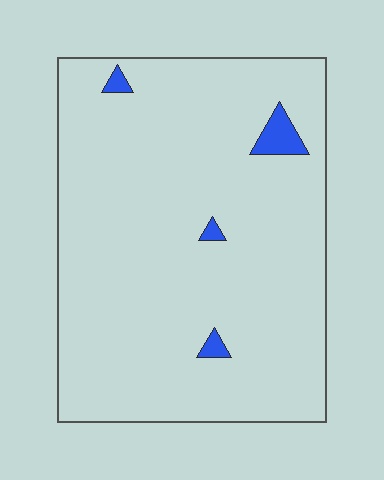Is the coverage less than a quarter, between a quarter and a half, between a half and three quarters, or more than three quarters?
Less than a quarter.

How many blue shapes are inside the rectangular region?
4.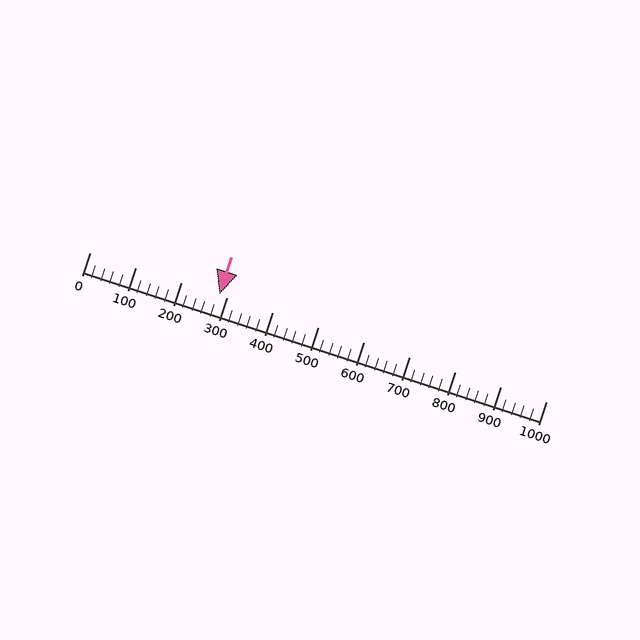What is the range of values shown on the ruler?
The ruler shows values from 0 to 1000.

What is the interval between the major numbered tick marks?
The major tick marks are spaced 100 units apart.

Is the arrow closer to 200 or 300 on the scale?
The arrow is closer to 300.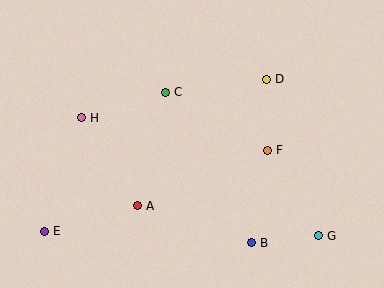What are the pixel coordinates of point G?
Point G is at (319, 236).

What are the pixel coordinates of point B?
Point B is at (252, 243).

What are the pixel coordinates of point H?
Point H is at (82, 118).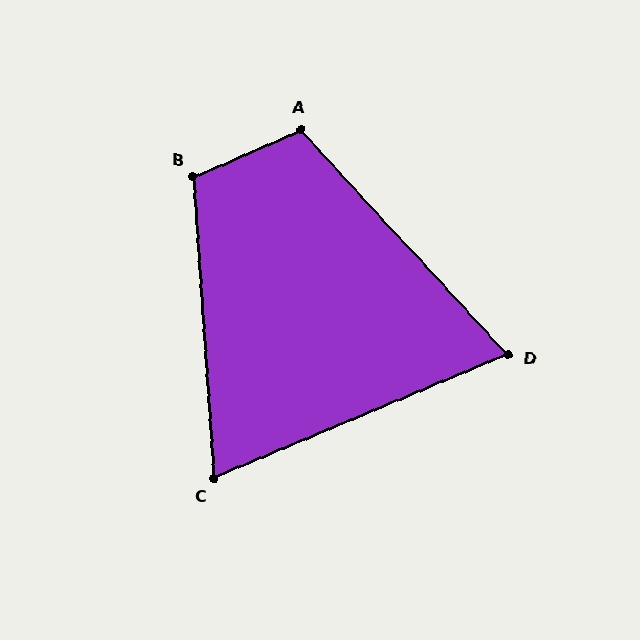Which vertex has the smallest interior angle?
D, at approximately 70 degrees.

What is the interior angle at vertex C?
Approximately 71 degrees (acute).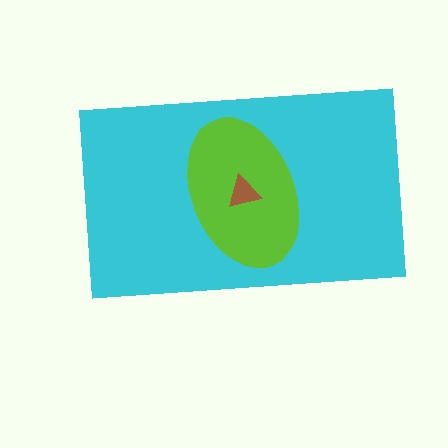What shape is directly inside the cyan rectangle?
The lime ellipse.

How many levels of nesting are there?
3.